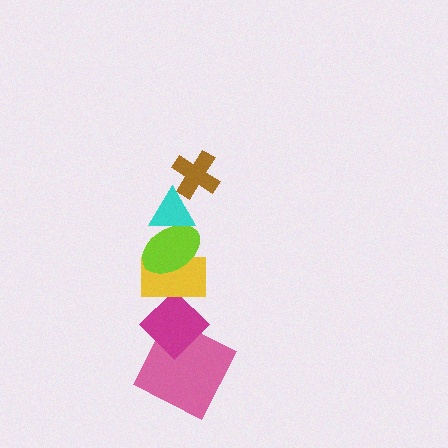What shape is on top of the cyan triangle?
The brown cross is on top of the cyan triangle.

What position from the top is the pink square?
The pink square is 6th from the top.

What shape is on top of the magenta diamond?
The yellow rectangle is on top of the magenta diamond.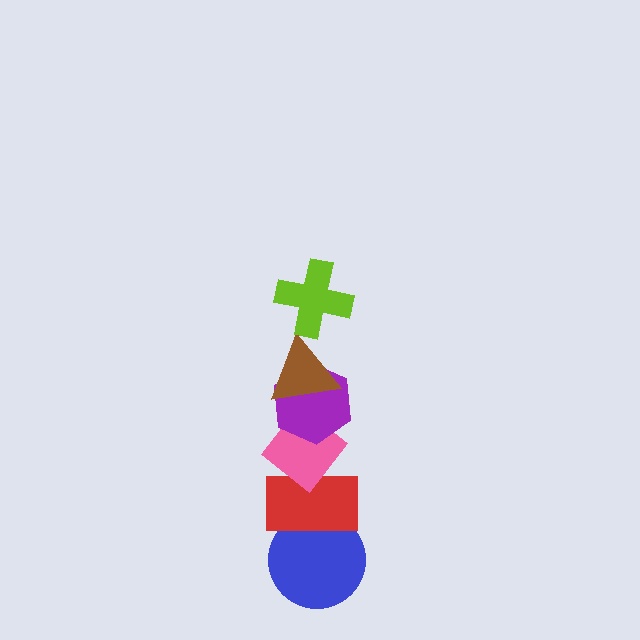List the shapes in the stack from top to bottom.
From top to bottom: the lime cross, the brown triangle, the purple hexagon, the pink diamond, the red rectangle, the blue circle.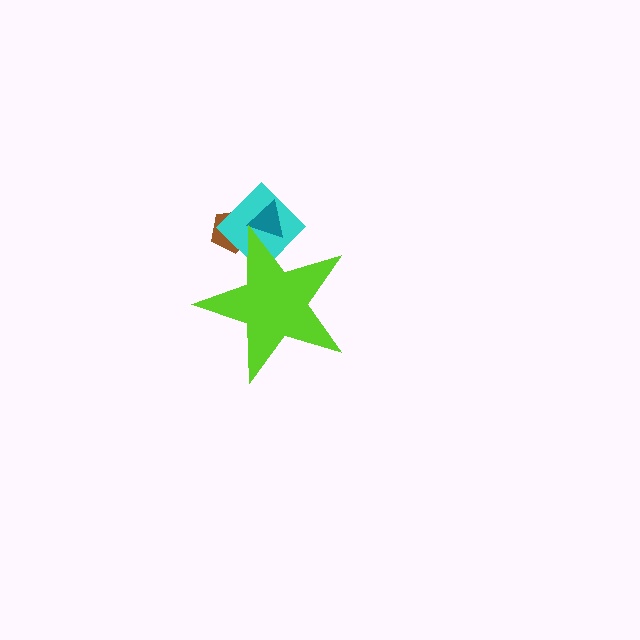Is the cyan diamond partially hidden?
Yes, the cyan diamond is partially hidden behind the lime star.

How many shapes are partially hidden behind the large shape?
3 shapes are partially hidden.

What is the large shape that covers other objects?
A lime star.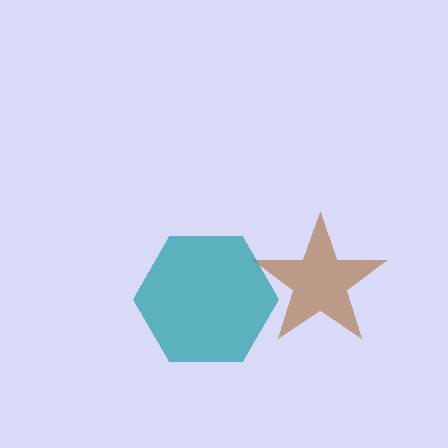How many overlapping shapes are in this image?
There are 2 overlapping shapes in the image.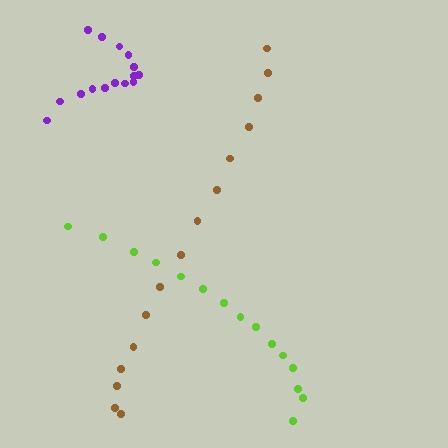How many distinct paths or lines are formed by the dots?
There are 3 distinct paths.